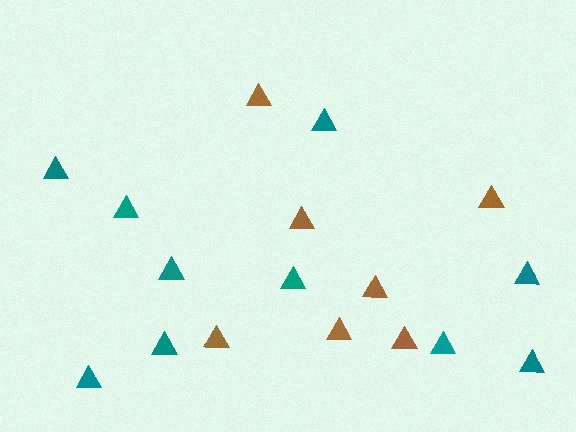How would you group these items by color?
There are 2 groups: one group of brown triangles (7) and one group of teal triangles (10).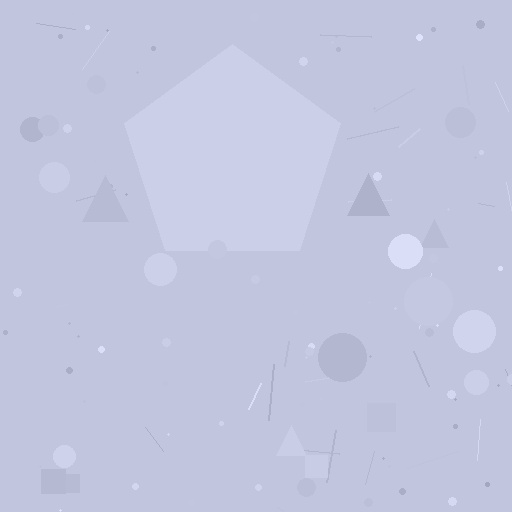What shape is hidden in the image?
A pentagon is hidden in the image.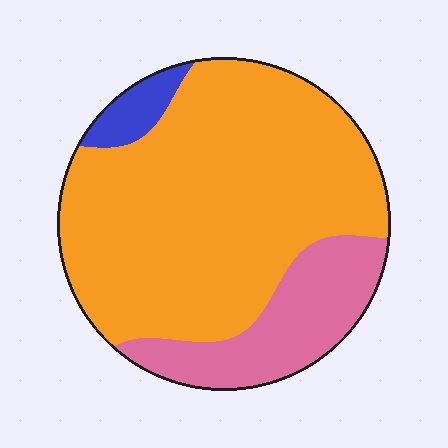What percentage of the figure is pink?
Pink takes up about one fifth (1/5) of the figure.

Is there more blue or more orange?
Orange.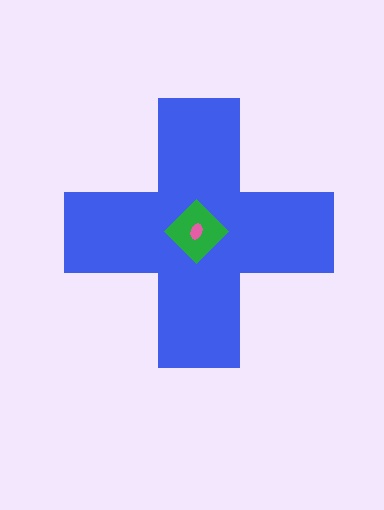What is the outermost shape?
The blue cross.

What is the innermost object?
The pink ellipse.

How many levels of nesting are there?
3.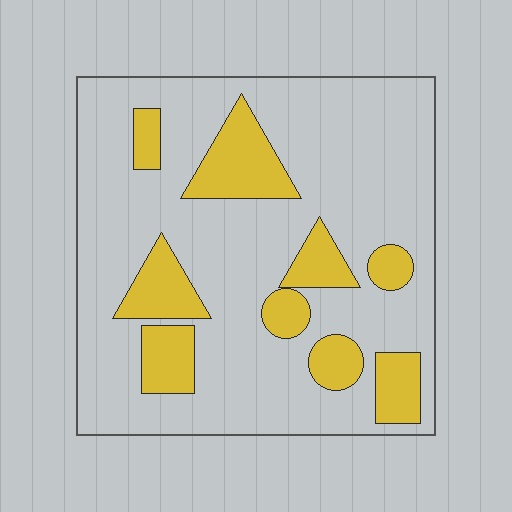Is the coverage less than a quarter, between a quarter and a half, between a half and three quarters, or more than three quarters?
Less than a quarter.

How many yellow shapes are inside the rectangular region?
9.